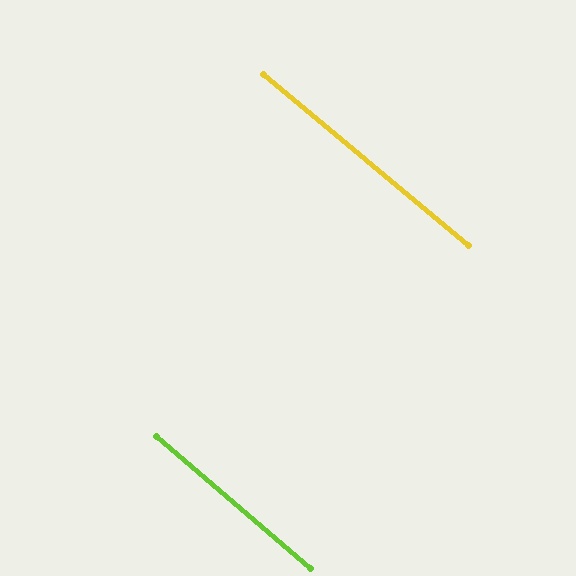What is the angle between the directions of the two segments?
Approximately 1 degree.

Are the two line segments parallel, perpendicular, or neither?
Parallel — their directions differ by only 0.9°.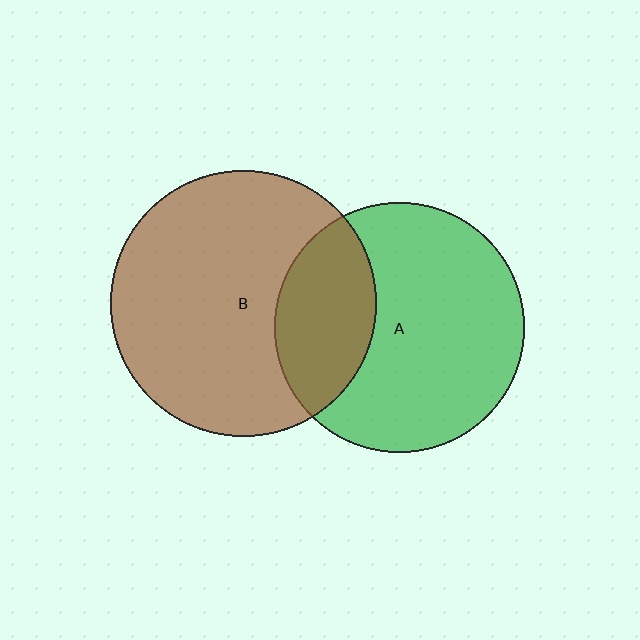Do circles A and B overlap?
Yes.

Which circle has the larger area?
Circle B (brown).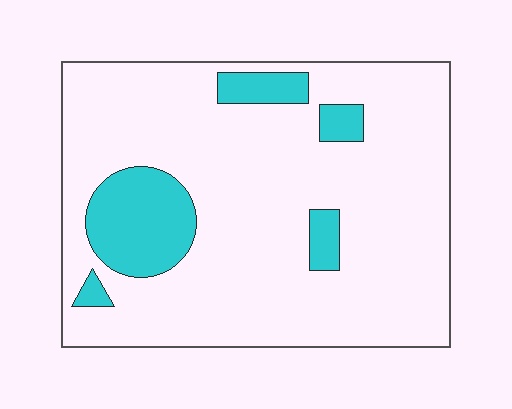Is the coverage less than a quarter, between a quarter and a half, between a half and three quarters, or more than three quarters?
Less than a quarter.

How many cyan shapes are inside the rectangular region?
5.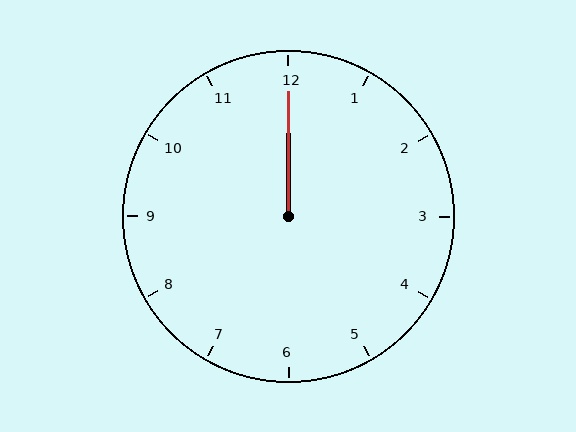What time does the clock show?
12:00.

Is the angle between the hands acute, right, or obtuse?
It is acute.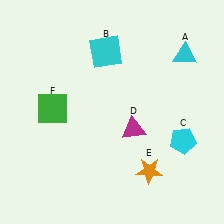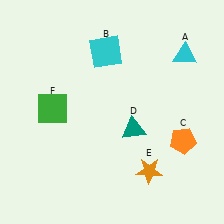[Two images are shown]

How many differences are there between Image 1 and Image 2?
There are 2 differences between the two images.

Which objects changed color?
C changed from cyan to orange. D changed from magenta to teal.